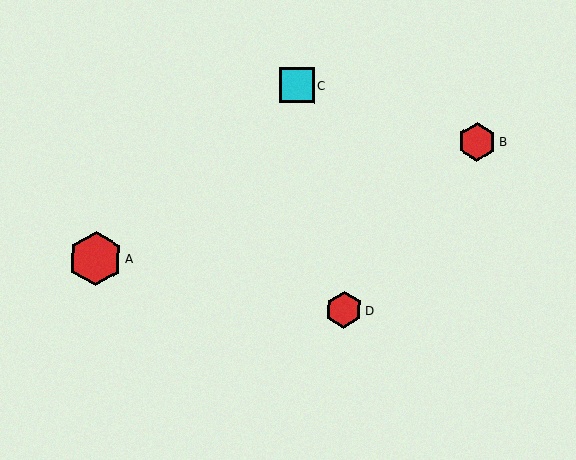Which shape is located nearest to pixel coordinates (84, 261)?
The red hexagon (labeled A) at (96, 259) is nearest to that location.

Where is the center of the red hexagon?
The center of the red hexagon is at (344, 310).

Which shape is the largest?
The red hexagon (labeled A) is the largest.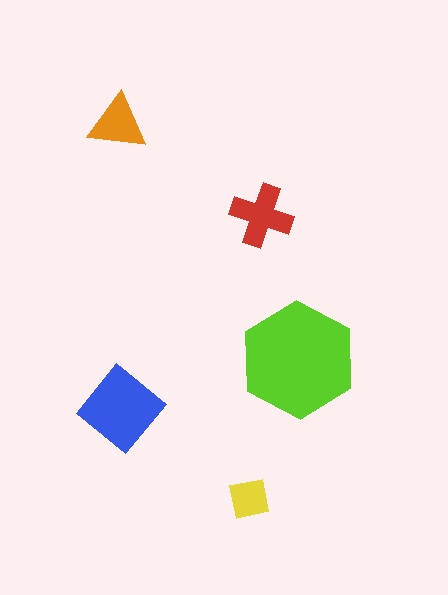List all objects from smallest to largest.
The yellow square, the orange triangle, the red cross, the blue diamond, the lime hexagon.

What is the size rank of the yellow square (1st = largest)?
5th.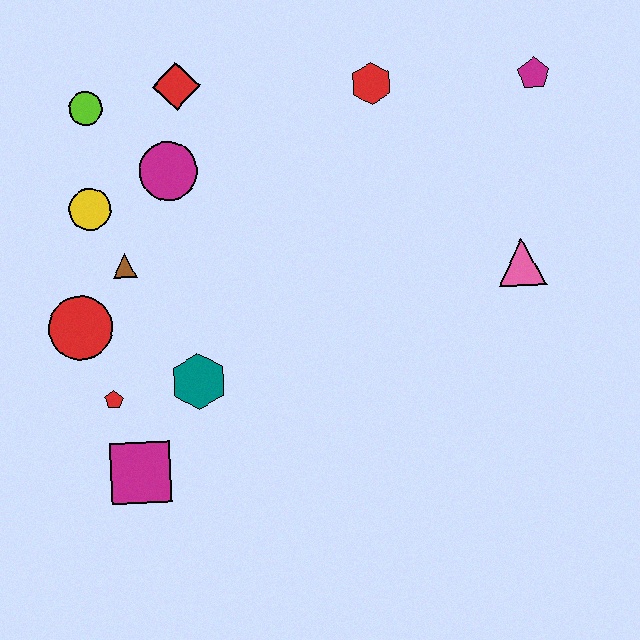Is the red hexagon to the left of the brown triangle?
No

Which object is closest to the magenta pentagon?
The red hexagon is closest to the magenta pentagon.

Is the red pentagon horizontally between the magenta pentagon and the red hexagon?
No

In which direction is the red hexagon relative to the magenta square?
The red hexagon is above the magenta square.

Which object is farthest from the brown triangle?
The magenta pentagon is farthest from the brown triangle.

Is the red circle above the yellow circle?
No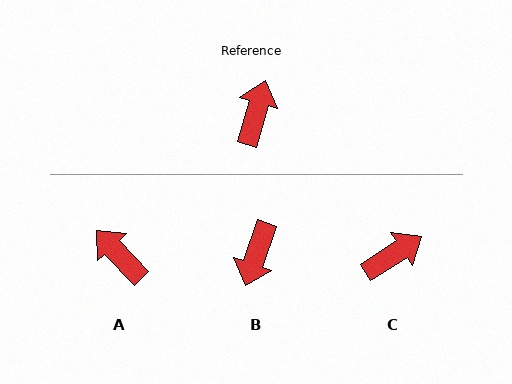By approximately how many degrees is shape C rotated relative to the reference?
Approximately 41 degrees clockwise.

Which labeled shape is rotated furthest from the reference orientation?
B, about 177 degrees away.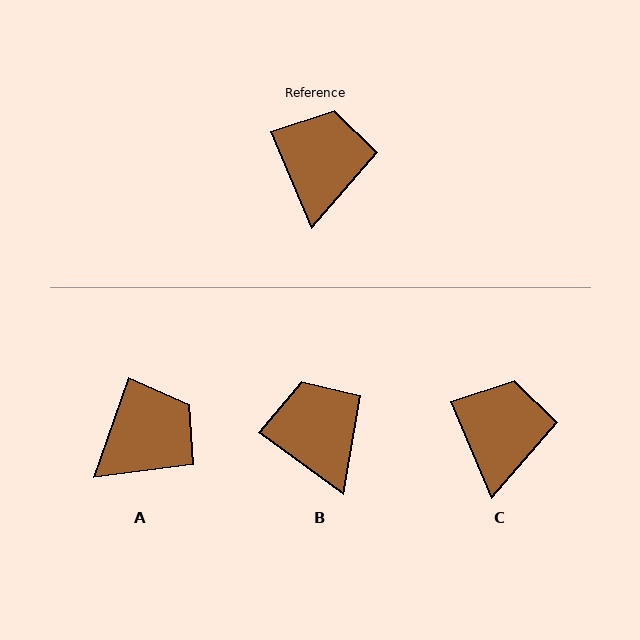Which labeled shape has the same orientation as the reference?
C.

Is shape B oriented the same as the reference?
No, it is off by about 32 degrees.